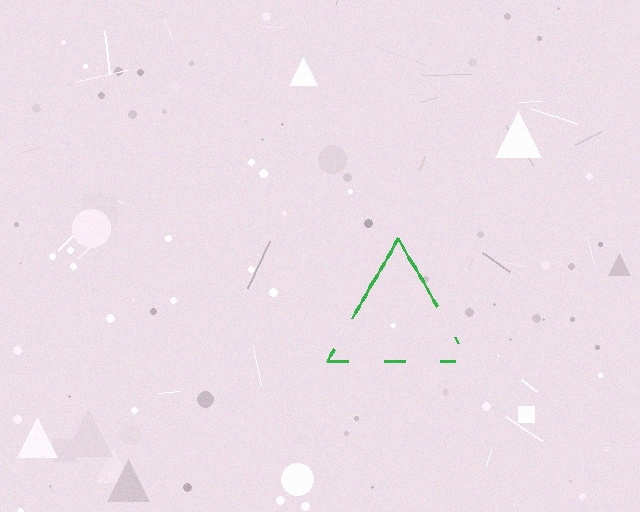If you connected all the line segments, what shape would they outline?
They would outline a triangle.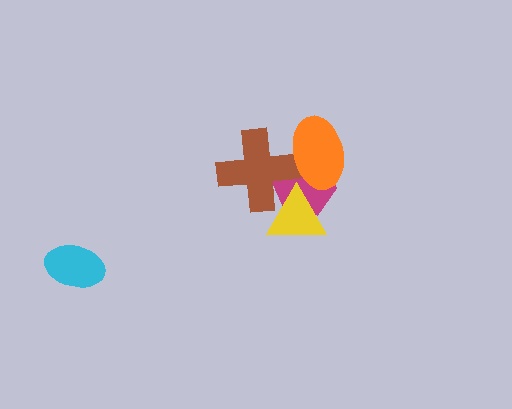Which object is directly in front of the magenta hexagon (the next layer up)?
The yellow triangle is directly in front of the magenta hexagon.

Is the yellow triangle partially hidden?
Yes, it is partially covered by another shape.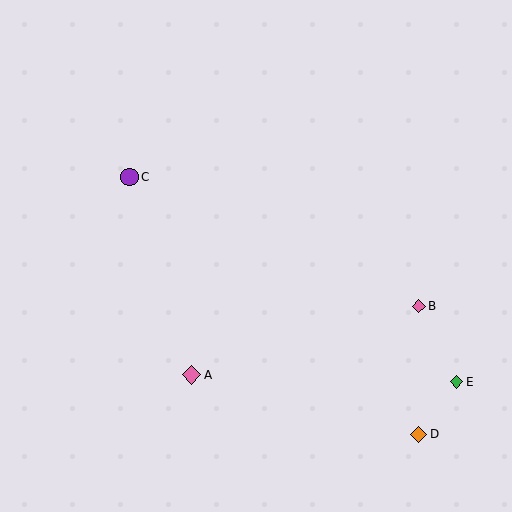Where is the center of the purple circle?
The center of the purple circle is at (130, 177).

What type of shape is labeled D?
Shape D is an orange diamond.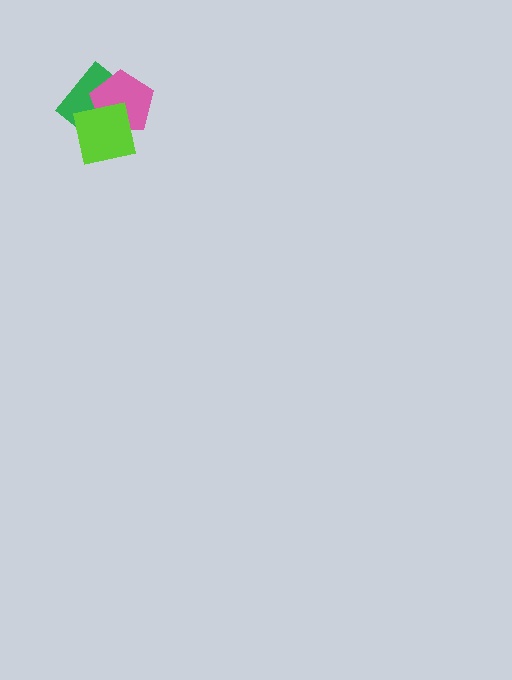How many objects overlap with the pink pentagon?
2 objects overlap with the pink pentagon.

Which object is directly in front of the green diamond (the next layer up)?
The pink pentagon is directly in front of the green diamond.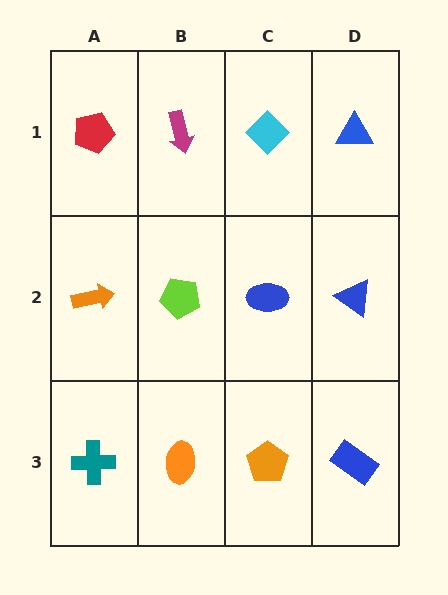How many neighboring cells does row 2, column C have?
4.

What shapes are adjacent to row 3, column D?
A blue triangle (row 2, column D), an orange pentagon (row 3, column C).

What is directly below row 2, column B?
An orange ellipse.